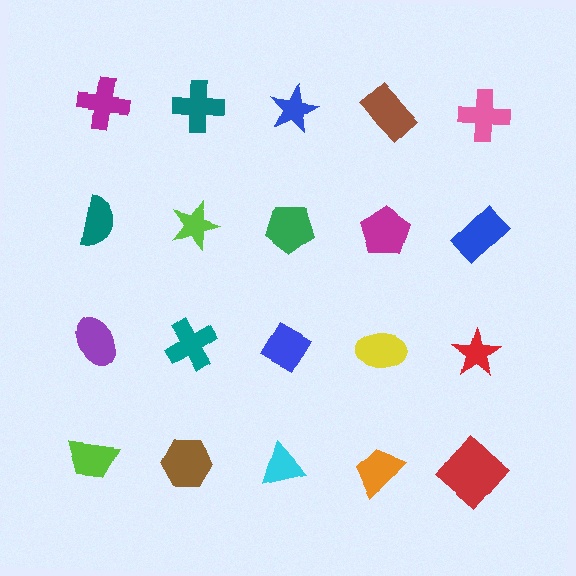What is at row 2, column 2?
A lime star.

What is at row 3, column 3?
A blue diamond.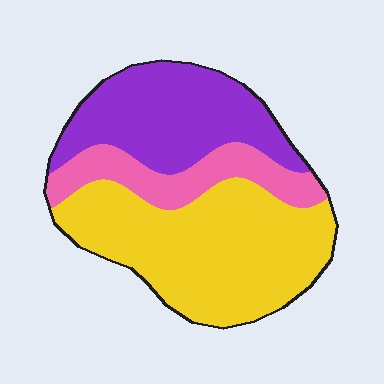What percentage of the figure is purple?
Purple covers around 30% of the figure.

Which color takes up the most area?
Yellow, at roughly 50%.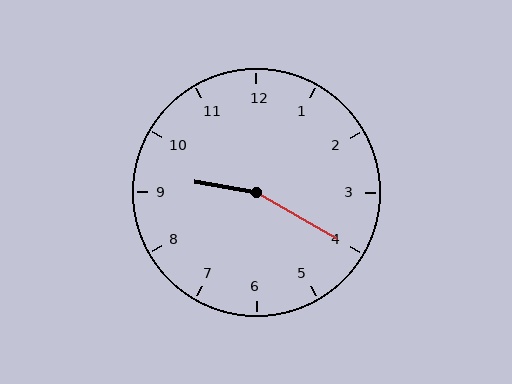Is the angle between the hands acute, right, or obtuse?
It is obtuse.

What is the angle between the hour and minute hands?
Approximately 160 degrees.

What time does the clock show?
9:20.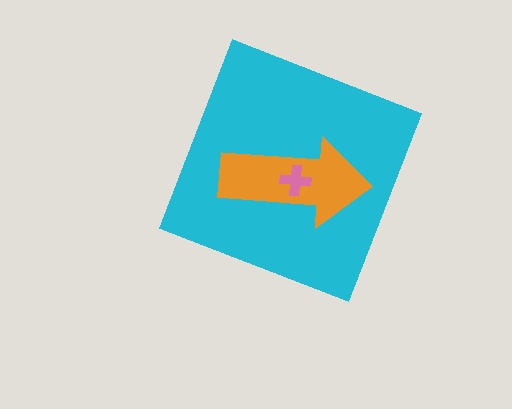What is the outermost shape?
The cyan diamond.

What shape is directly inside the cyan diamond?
The orange arrow.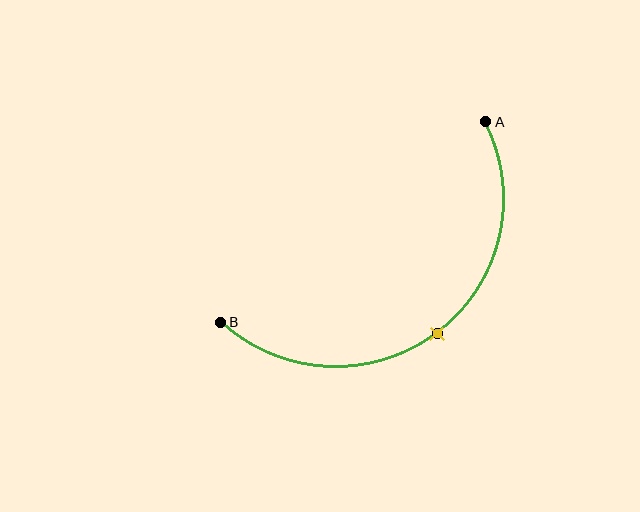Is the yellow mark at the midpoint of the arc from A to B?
Yes. The yellow mark lies on the arc at equal arc-length from both A and B — it is the arc midpoint.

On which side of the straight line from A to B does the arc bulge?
The arc bulges below and to the right of the straight line connecting A and B.